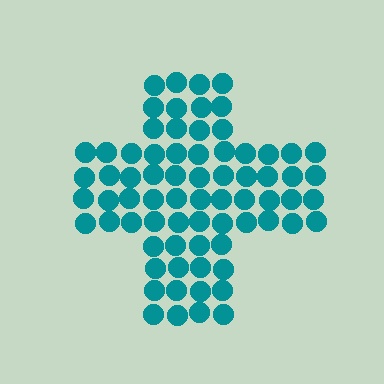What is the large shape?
The large shape is a cross.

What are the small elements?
The small elements are circles.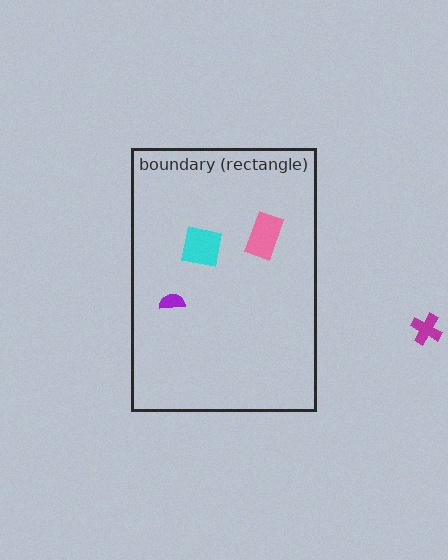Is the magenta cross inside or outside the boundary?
Outside.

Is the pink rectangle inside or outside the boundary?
Inside.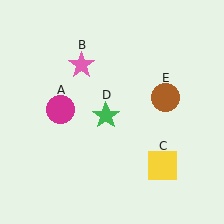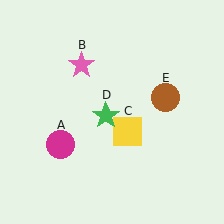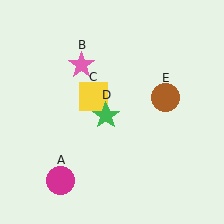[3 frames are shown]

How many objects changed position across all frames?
2 objects changed position: magenta circle (object A), yellow square (object C).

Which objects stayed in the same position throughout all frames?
Pink star (object B) and green star (object D) and brown circle (object E) remained stationary.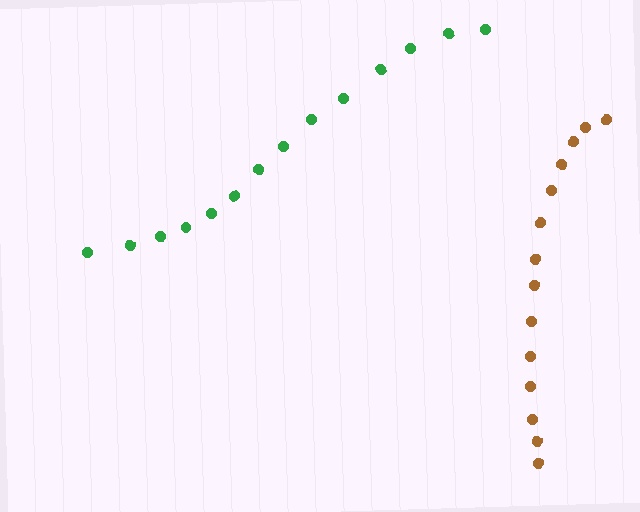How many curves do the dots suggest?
There are 2 distinct paths.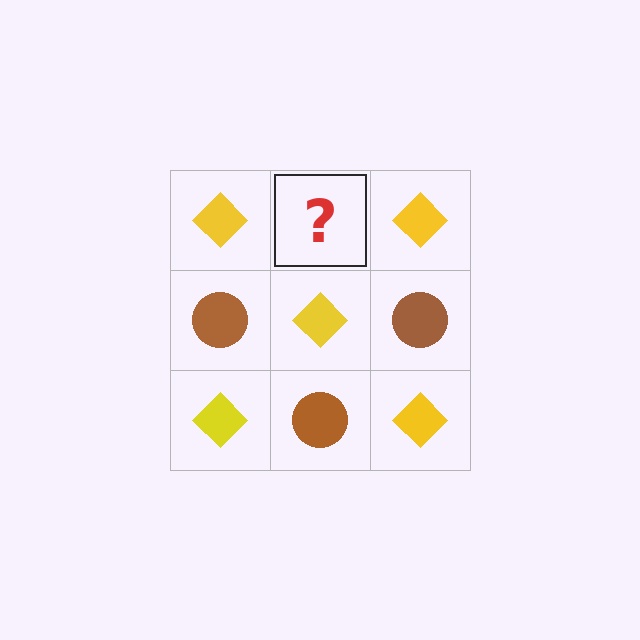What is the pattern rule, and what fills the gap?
The rule is that it alternates yellow diamond and brown circle in a checkerboard pattern. The gap should be filled with a brown circle.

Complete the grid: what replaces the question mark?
The question mark should be replaced with a brown circle.